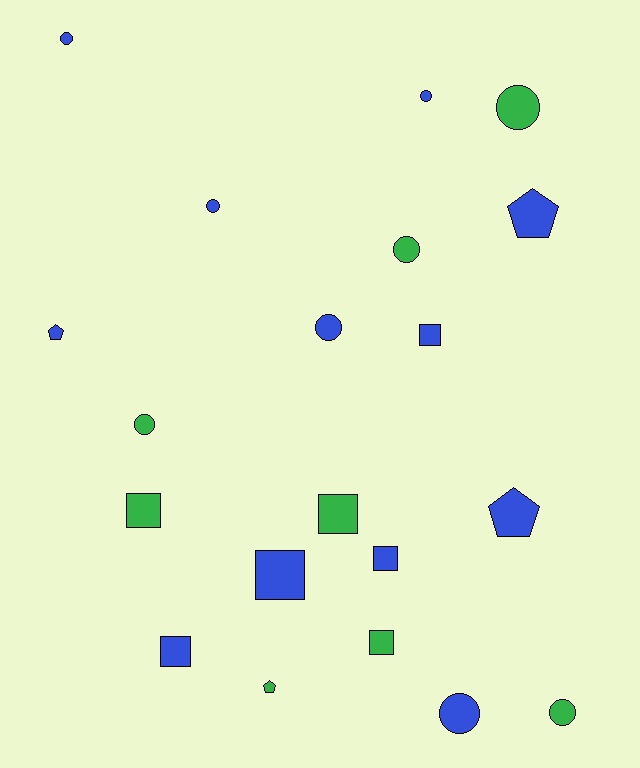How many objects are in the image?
There are 20 objects.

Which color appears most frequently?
Blue, with 12 objects.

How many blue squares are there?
There are 4 blue squares.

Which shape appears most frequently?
Circle, with 9 objects.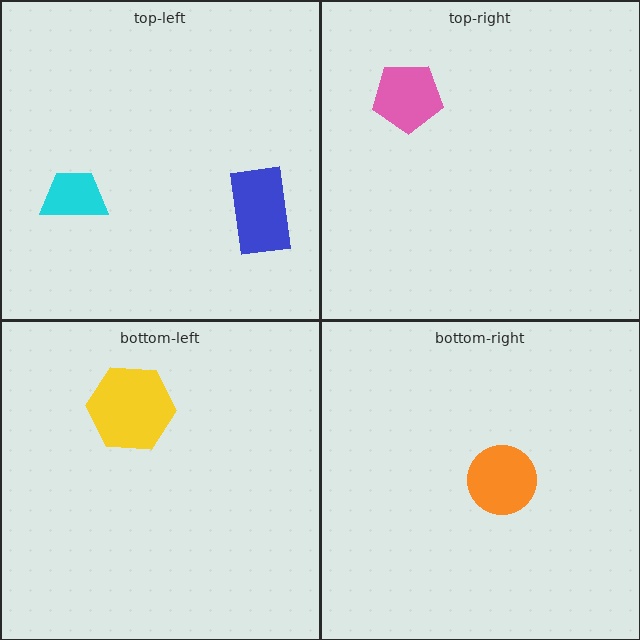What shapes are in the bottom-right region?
The orange circle.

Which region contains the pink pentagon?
The top-right region.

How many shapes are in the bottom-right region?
1.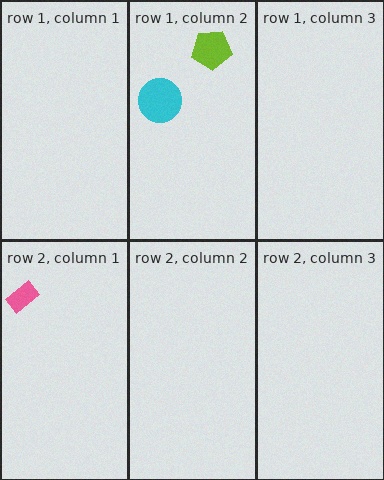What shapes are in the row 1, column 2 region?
The lime pentagon, the cyan circle.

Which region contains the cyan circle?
The row 1, column 2 region.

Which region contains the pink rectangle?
The row 2, column 1 region.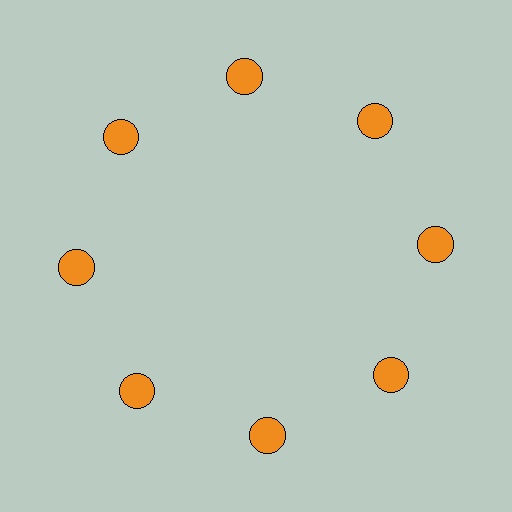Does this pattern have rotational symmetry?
Yes, this pattern has 8-fold rotational symmetry. It looks the same after rotating 45 degrees around the center.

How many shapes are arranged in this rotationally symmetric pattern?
There are 8 shapes, arranged in 8 groups of 1.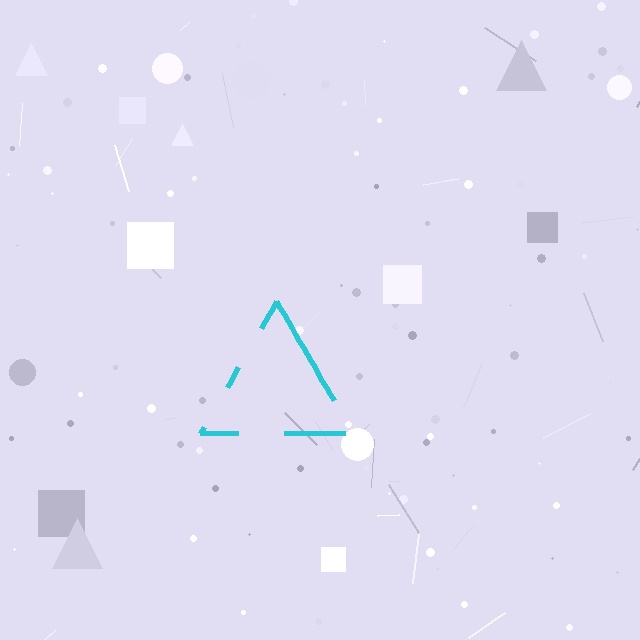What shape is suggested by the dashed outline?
The dashed outline suggests a triangle.